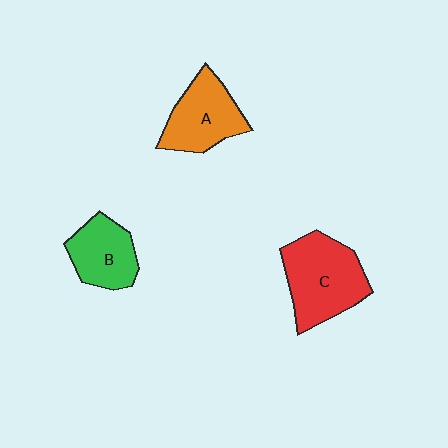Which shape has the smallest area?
Shape B (green).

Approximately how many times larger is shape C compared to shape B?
Approximately 1.5 times.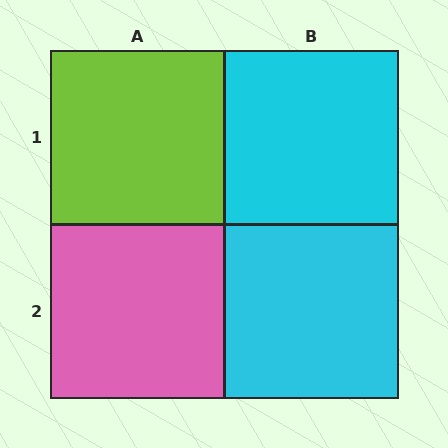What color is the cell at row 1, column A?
Lime.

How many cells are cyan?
2 cells are cyan.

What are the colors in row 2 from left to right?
Pink, cyan.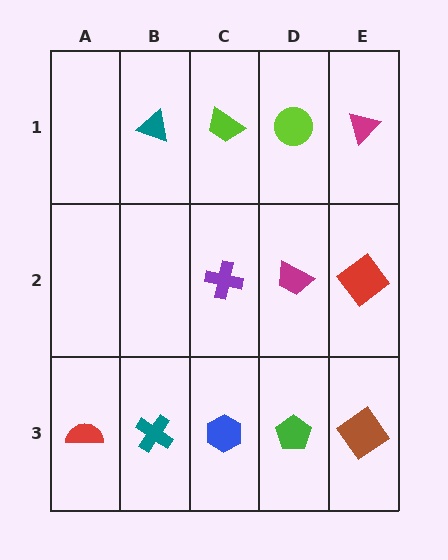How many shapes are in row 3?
5 shapes.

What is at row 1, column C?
A lime trapezoid.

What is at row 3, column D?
A green pentagon.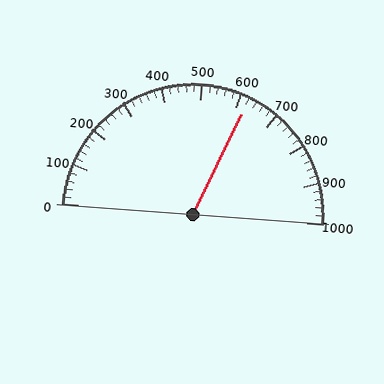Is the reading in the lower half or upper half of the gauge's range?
The reading is in the upper half of the range (0 to 1000).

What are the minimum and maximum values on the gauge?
The gauge ranges from 0 to 1000.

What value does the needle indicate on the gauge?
The needle indicates approximately 620.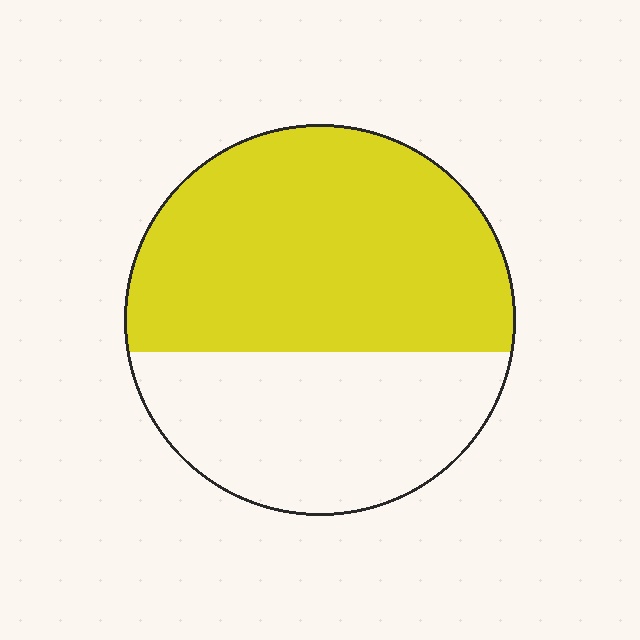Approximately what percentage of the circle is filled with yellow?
Approximately 60%.